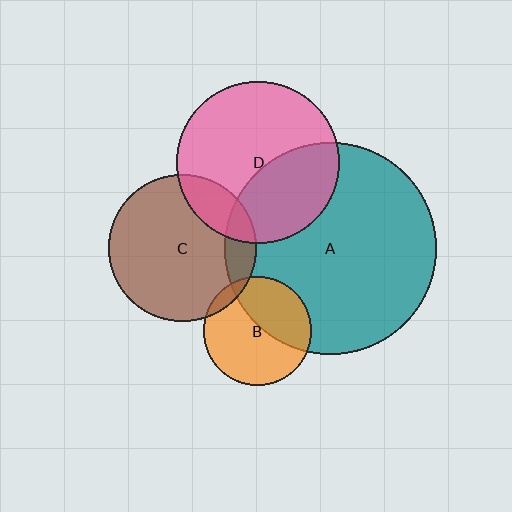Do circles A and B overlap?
Yes.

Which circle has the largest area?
Circle A (teal).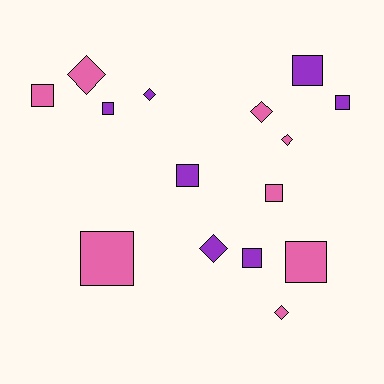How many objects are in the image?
There are 15 objects.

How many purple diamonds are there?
There are 2 purple diamonds.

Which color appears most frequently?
Pink, with 8 objects.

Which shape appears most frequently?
Square, with 9 objects.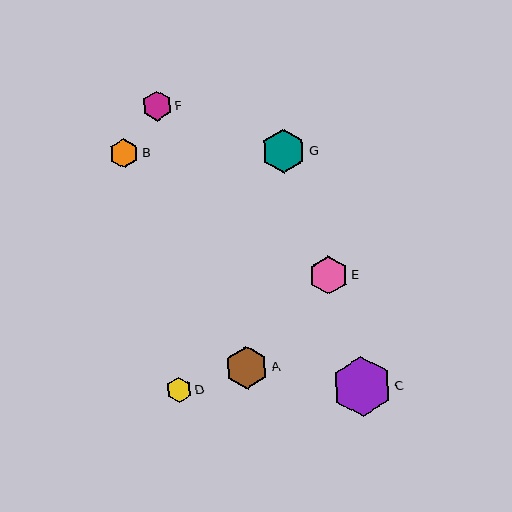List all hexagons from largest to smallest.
From largest to smallest: C, G, A, E, F, B, D.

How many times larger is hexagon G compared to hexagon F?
Hexagon G is approximately 1.5 times the size of hexagon F.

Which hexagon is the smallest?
Hexagon D is the smallest with a size of approximately 25 pixels.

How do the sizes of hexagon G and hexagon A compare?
Hexagon G and hexagon A are approximately the same size.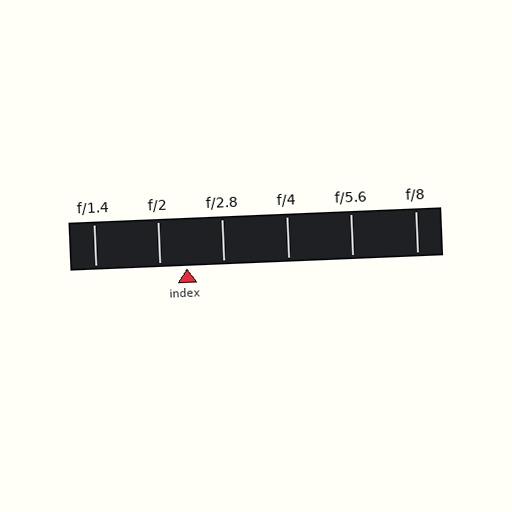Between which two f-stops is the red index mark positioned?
The index mark is between f/2 and f/2.8.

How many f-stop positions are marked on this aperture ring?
There are 6 f-stop positions marked.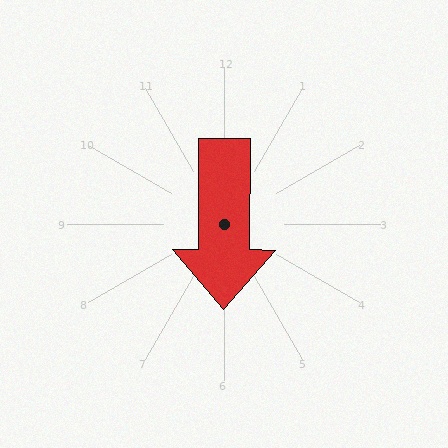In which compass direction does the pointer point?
South.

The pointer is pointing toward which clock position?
Roughly 6 o'clock.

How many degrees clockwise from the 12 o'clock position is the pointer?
Approximately 180 degrees.